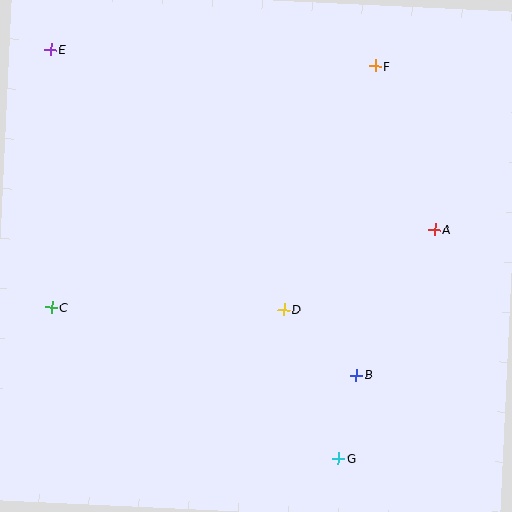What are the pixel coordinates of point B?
Point B is at (356, 375).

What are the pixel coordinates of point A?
Point A is at (435, 230).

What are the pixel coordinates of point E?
Point E is at (51, 49).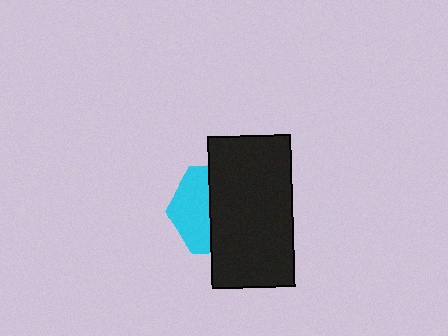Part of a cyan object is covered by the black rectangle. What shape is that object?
It is a hexagon.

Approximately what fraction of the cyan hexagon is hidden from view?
Roughly 60% of the cyan hexagon is hidden behind the black rectangle.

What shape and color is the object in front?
The object in front is a black rectangle.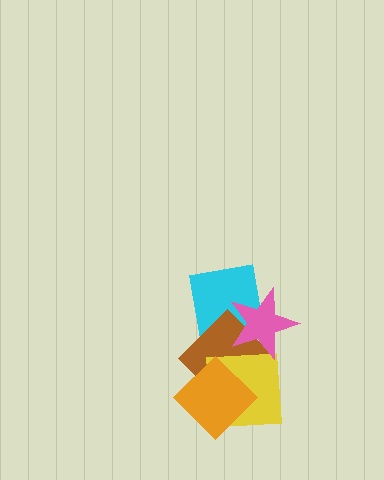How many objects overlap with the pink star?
3 objects overlap with the pink star.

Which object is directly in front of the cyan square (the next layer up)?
The brown diamond is directly in front of the cyan square.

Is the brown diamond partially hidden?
Yes, it is partially covered by another shape.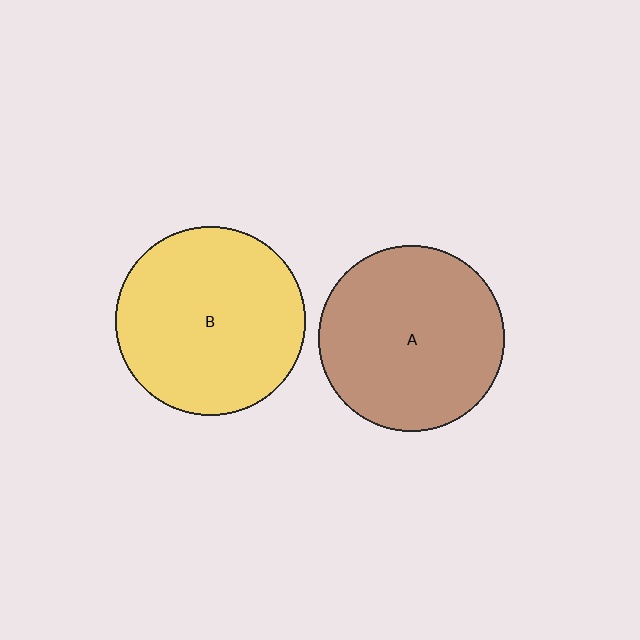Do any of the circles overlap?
No, none of the circles overlap.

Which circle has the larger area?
Circle B (yellow).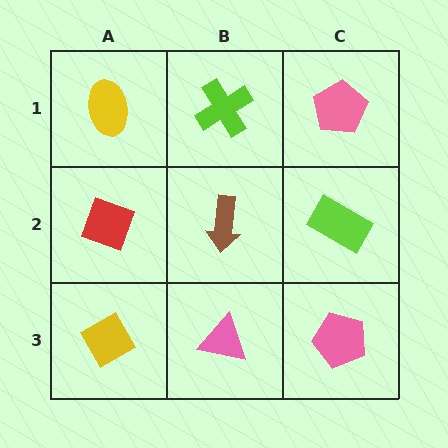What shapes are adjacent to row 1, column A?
A red diamond (row 2, column A), a lime cross (row 1, column B).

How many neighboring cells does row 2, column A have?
3.